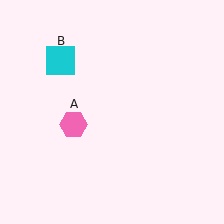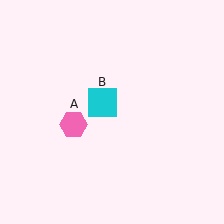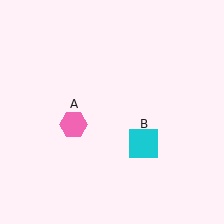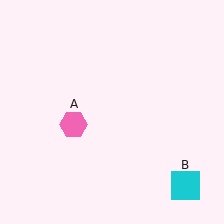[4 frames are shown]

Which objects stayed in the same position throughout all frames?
Pink hexagon (object A) remained stationary.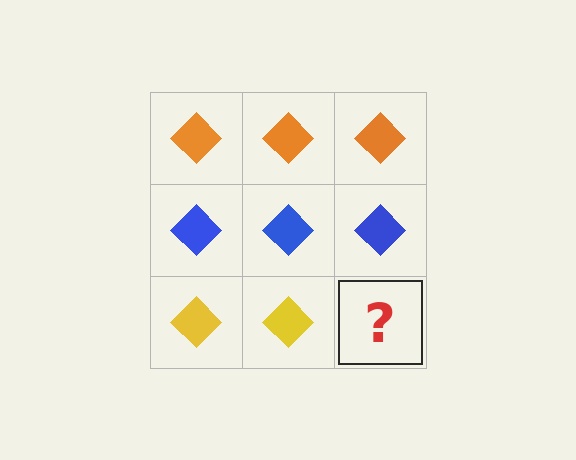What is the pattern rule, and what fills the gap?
The rule is that each row has a consistent color. The gap should be filled with a yellow diamond.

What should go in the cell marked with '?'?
The missing cell should contain a yellow diamond.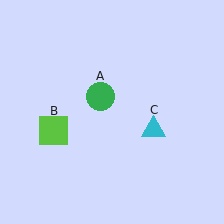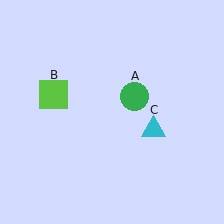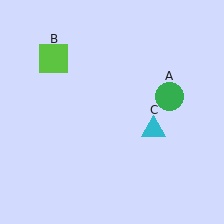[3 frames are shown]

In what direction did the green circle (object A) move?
The green circle (object A) moved right.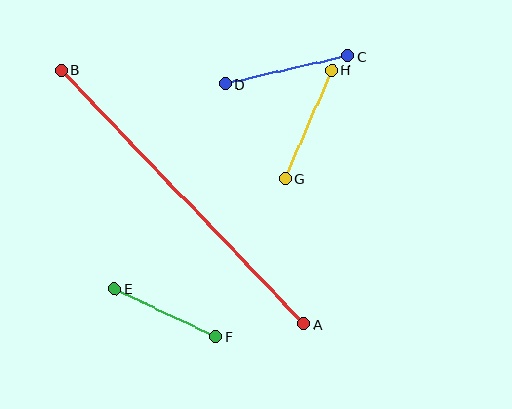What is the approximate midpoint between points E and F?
The midpoint is at approximately (165, 313) pixels.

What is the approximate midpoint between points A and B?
The midpoint is at approximately (183, 197) pixels.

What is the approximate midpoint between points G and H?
The midpoint is at approximately (308, 124) pixels.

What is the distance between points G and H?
The distance is approximately 118 pixels.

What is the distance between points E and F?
The distance is approximately 112 pixels.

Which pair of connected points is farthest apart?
Points A and B are farthest apart.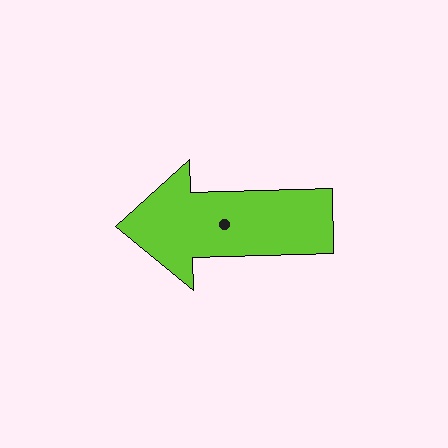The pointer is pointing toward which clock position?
Roughly 9 o'clock.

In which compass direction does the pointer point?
West.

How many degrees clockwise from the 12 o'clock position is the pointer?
Approximately 268 degrees.